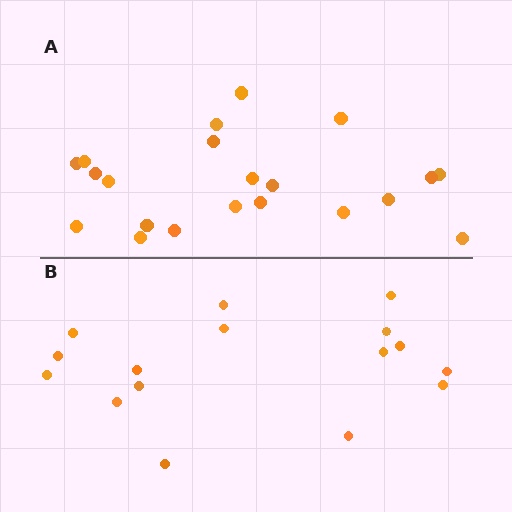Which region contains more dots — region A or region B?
Region A (the top region) has more dots.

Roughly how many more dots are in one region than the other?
Region A has about 5 more dots than region B.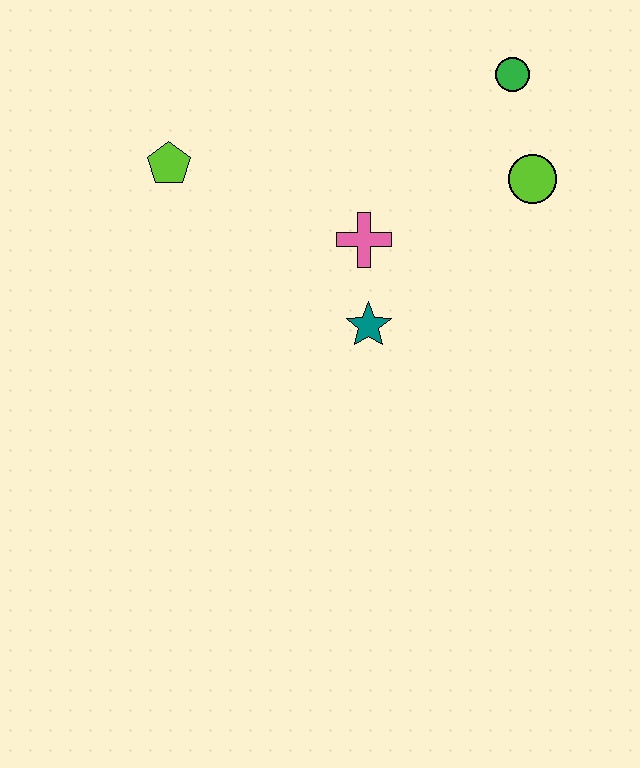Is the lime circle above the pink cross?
Yes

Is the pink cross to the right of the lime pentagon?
Yes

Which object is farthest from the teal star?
The green circle is farthest from the teal star.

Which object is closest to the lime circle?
The green circle is closest to the lime circle.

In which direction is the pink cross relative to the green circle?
The pink cross is below the green circle.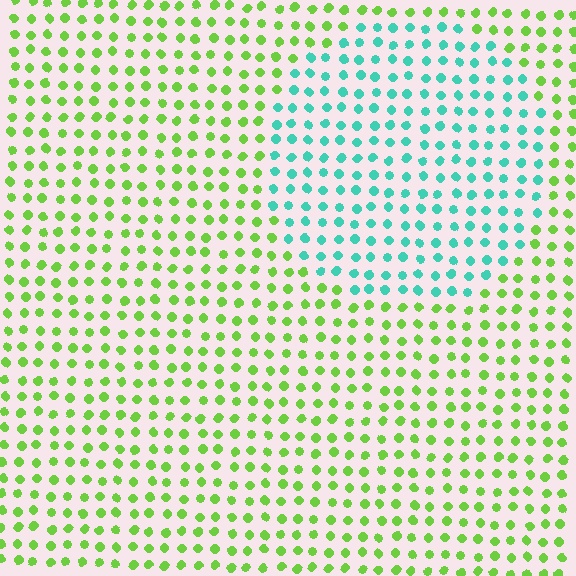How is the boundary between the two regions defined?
The boundary is defined purely by a slight shift in hue (about 67 degrees). Spacing, size, and orientation are identical on both sides.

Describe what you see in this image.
The image is filled with small lime elements in a uniform arrangement. A circle-shaped region is visible where the elements are tinted to a slightly different hue, forming a subtle color boundary.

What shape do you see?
I see a circle.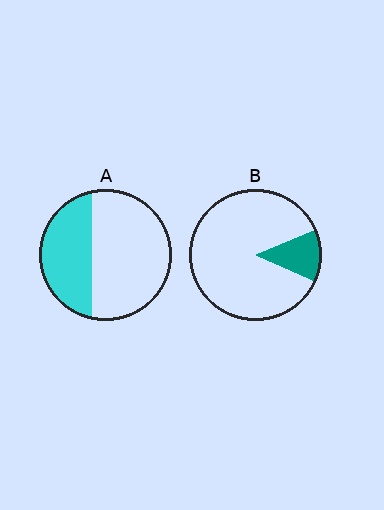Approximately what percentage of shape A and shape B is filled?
A is approximately 35% and B is approximately 15%.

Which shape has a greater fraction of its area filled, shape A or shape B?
Shape A.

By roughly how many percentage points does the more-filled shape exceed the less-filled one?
By roughly 25 percentage points (A over B).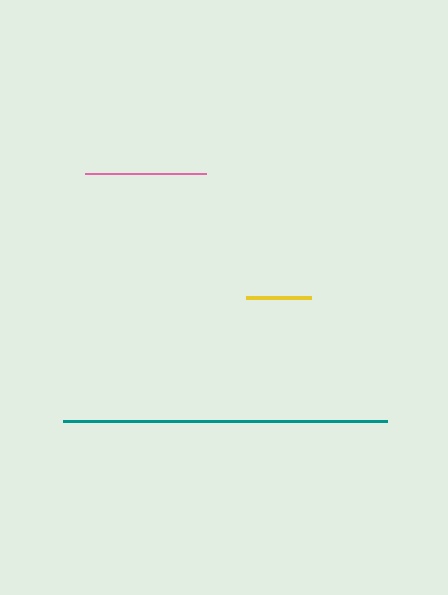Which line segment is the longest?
The teal line is the longest at approximately 324 pixels.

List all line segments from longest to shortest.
From longest to shortest: teal, pink, yellow.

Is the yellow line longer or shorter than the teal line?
The teal line is longer than the yellow line.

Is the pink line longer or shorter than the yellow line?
The pink line is longer than the yellow line.